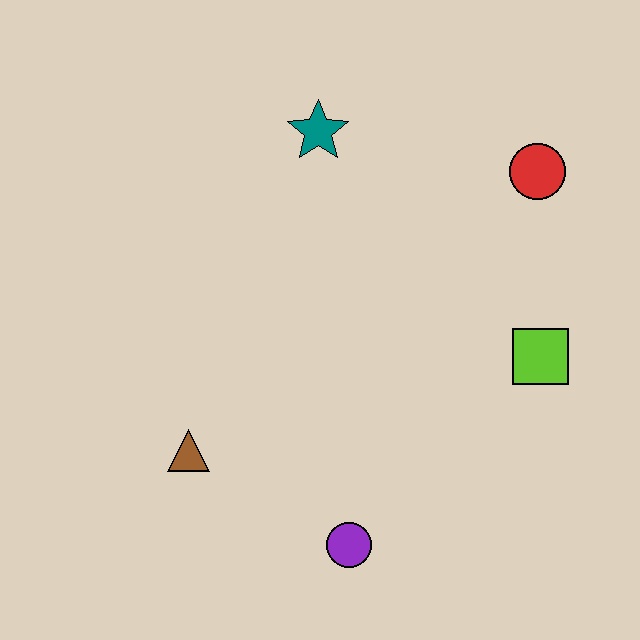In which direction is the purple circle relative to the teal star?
The purple circle is below the teal star.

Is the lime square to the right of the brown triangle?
Yes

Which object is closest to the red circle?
The lime square is closest to the red circle.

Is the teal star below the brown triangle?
No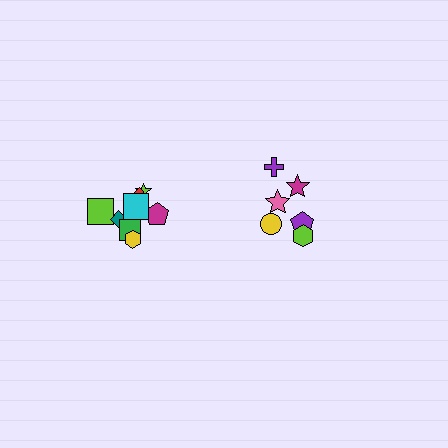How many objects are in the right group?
There are 6 objects.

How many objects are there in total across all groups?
There are 14 objects.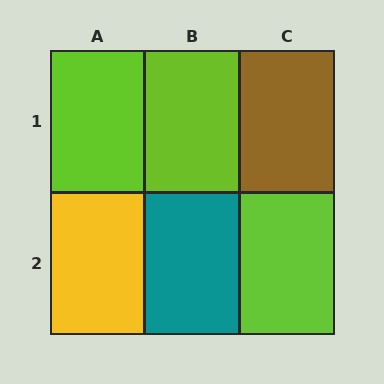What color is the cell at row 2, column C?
Lime.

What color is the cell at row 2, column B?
Teal.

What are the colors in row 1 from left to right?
Lime, lime, brown.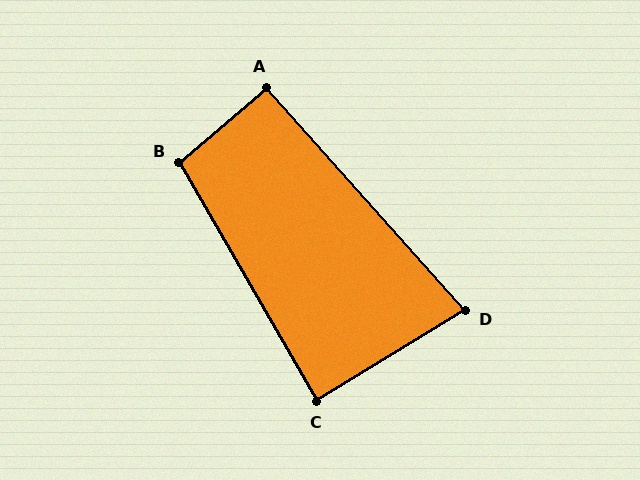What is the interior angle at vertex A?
Approximately 91 degrees (approximately right).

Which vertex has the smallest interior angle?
D, at approximately 80 degrees.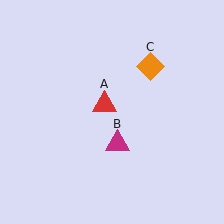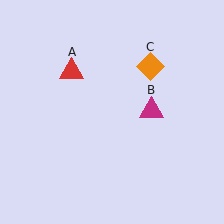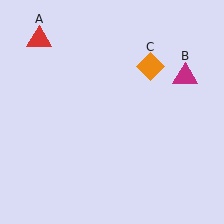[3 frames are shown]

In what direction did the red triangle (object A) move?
The red triangle (object A) moved up and to the left.